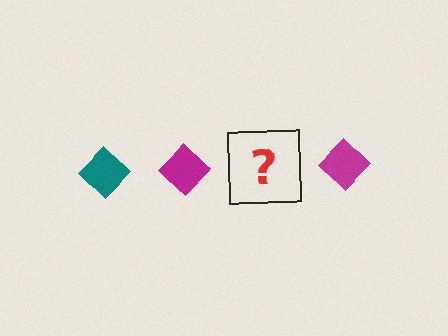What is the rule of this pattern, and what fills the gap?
The rule is that the pattern cycles through teal, magenta diamonds. The gap should be filled with a teal diamond.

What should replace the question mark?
The question mark should be replaced with a teal diamond.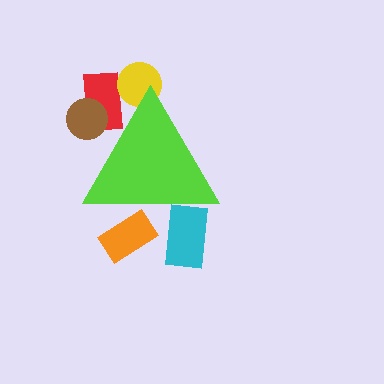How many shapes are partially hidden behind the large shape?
5 shapes are partially hidden.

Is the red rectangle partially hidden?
Yes, the red rectangle is partially hidden behind the lime triangle.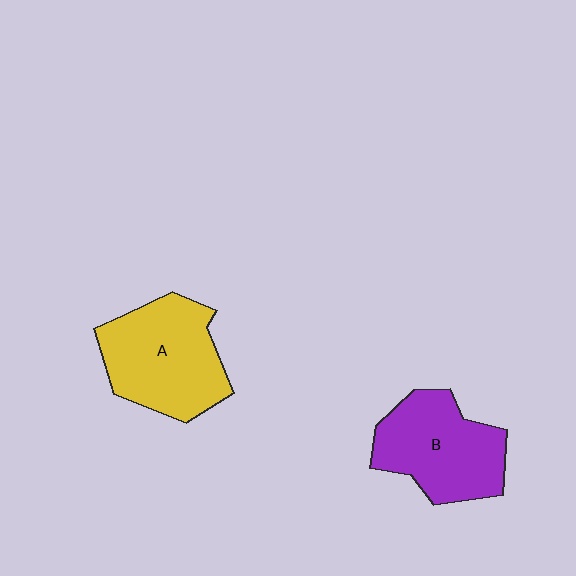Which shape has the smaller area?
Shape B (purple).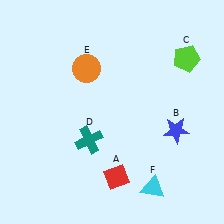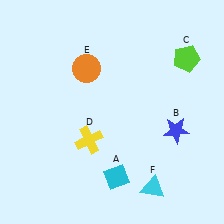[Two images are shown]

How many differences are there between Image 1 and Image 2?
There are 2 differences between the two images.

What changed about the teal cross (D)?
In Image 1, D is teal. In Image 2, it changed to yellow.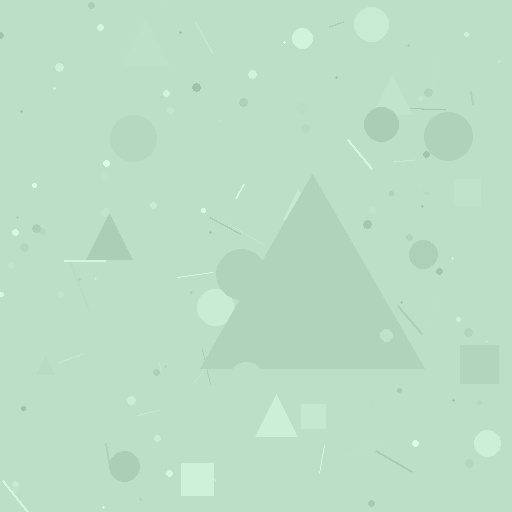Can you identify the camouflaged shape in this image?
The camouflaged shape is a triangle.